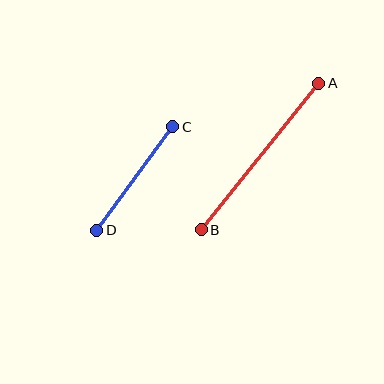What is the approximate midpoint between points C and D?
The midpoint is at approximately (135, 178) pixels.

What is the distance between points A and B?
The distance is approximately 188 pixels.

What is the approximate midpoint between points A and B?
The midpoint is at approximately (260, 156) pixels.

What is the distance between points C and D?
The distance is approximately 128 pixels.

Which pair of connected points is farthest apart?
Points A and B are farthest apart.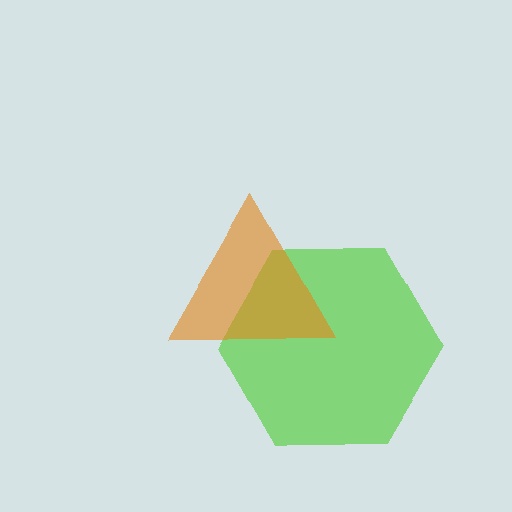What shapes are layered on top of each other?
The layered shapes are: a lime hexagon, an orange triangle.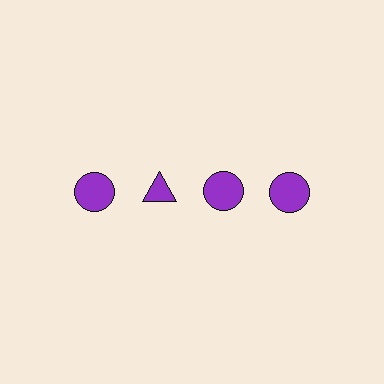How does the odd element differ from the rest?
It has a different shape: triangle instead of circle.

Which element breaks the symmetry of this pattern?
The purple triangle in the top row, second from left column breaks the symmetry. All other shapes are purple circles.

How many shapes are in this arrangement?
There are 4 shapes arranged in a grid pattern.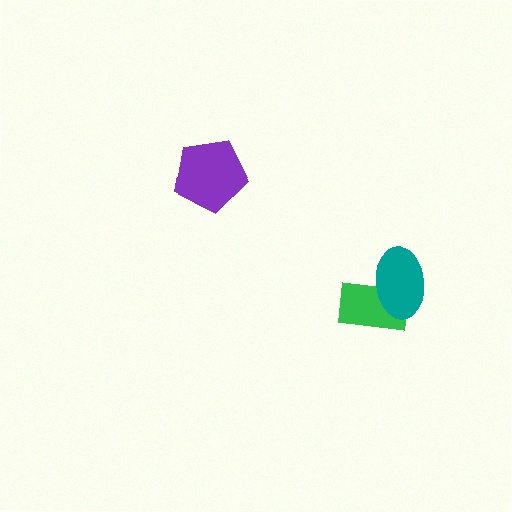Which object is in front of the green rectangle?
The teal ellipse is in front of the green rectangle.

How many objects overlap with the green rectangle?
1 object overlaps with the green rectangle.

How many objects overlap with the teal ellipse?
1 object overlaps with the teal ellipse.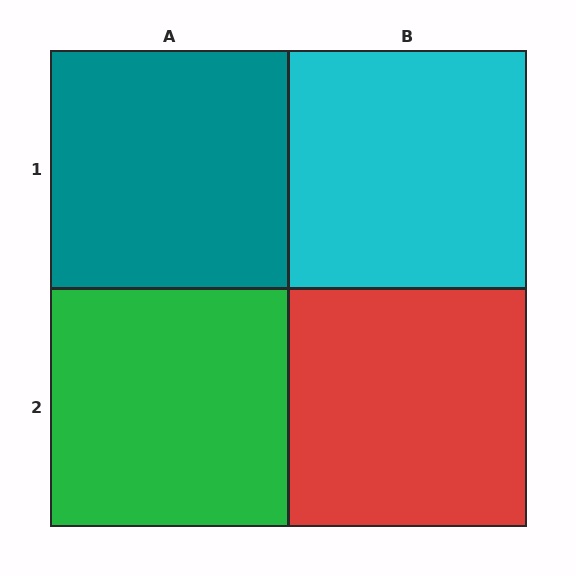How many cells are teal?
1 cell is teal.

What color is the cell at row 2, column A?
Green.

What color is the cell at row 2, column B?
Red.